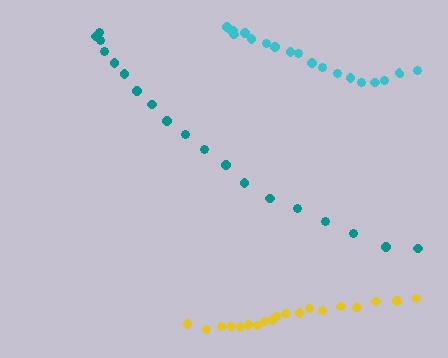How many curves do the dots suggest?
There are 3 distinct paths.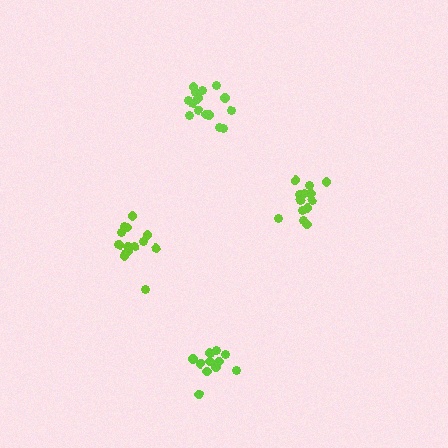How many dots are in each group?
Group 1: 16 dots, Group 2: 15 dots, Group 3: 14 dots, Group 4: 12 dots (57 total).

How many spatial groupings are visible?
There are 4 spatial groupings.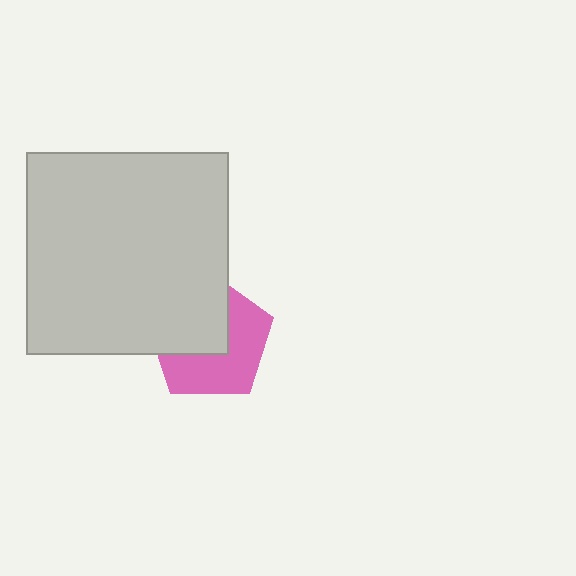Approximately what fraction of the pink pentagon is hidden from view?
Roughly 48% of the pink pentagon is hidden behind the light gray square.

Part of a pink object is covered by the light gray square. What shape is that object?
It is a pentagon.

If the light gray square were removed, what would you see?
You would see the complete pink pentagon.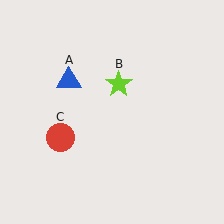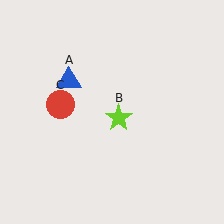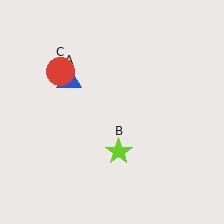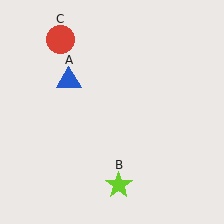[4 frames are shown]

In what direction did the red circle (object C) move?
The red circle (object C) moved up.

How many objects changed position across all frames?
2 objects changed position: lime star (object B), red circle (object C).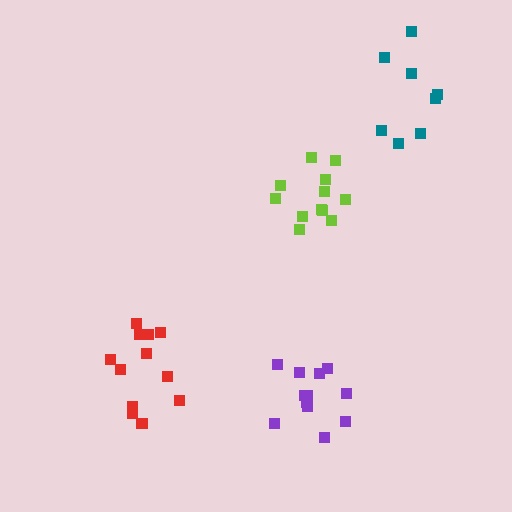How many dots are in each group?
Group 1: 12 dots, Group 2: 12 dots, Group 3: 12 dots, Group 4: 8 dots (44 total).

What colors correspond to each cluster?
The clusters are colored: red, lime, purple, teal.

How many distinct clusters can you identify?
There are 4 distinct clusters.